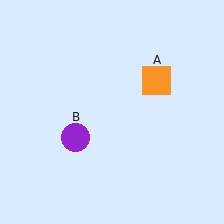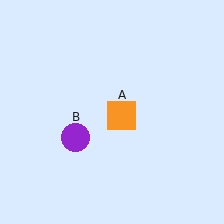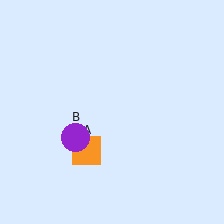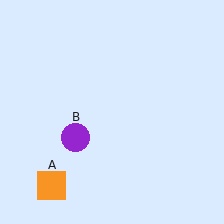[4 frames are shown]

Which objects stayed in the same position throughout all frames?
Purple circle (object B) remained stationary.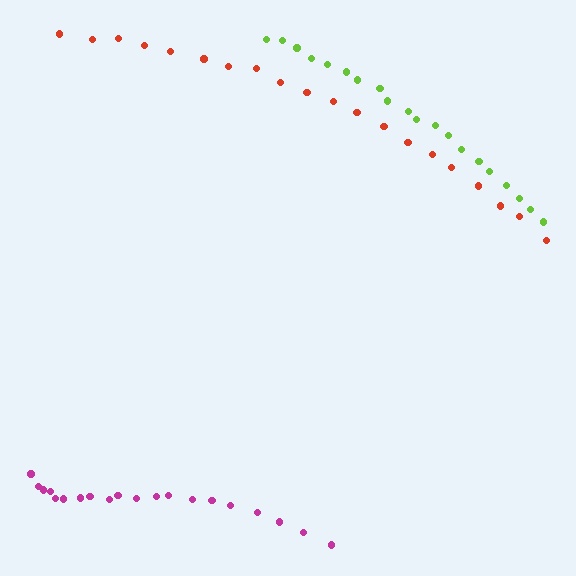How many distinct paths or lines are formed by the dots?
There are 3 distinct paths.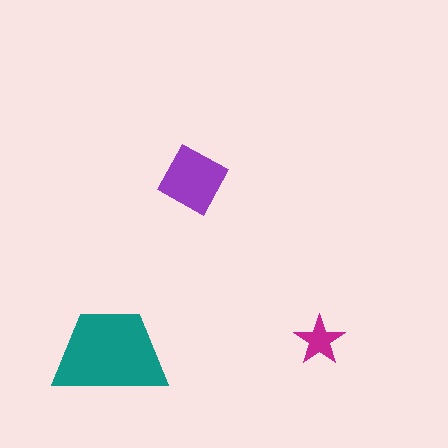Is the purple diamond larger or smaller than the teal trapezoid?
Smaller.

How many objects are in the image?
There are 3 objects in the image.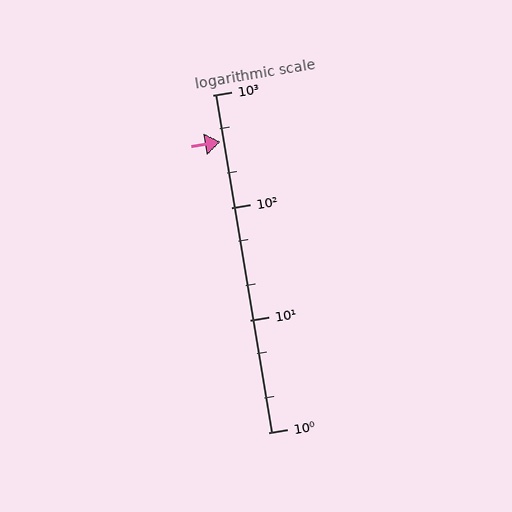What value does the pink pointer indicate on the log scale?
The pointer indicates approximately 380.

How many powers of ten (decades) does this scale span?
The scale spans 3 decades, from 1 to 1000.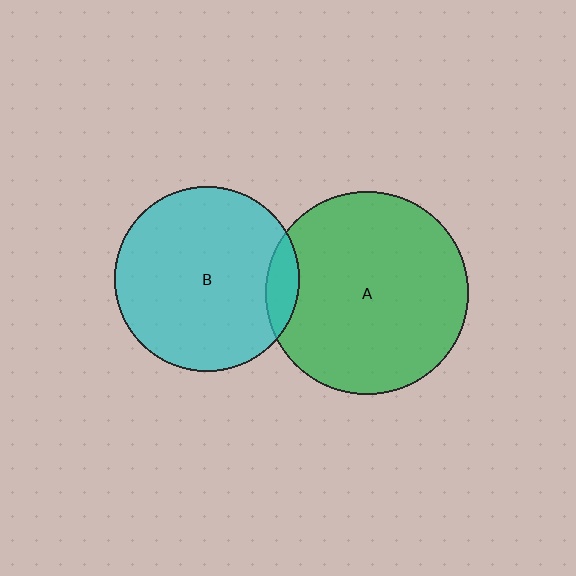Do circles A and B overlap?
Yes.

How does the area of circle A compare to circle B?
Approximately 1.2 times.